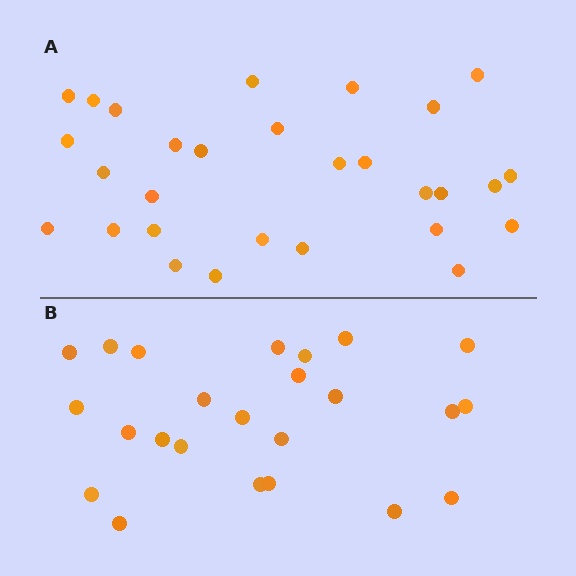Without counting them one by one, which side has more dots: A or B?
Region A (the top region) has more dots.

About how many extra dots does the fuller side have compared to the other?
Region A has about 5 more dots than region B.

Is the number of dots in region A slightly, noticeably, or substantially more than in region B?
Region A has only slightly more — the two regions are fairly close. The ratio is roughly 1.2 to 1.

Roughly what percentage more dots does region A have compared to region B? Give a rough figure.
About 20% more.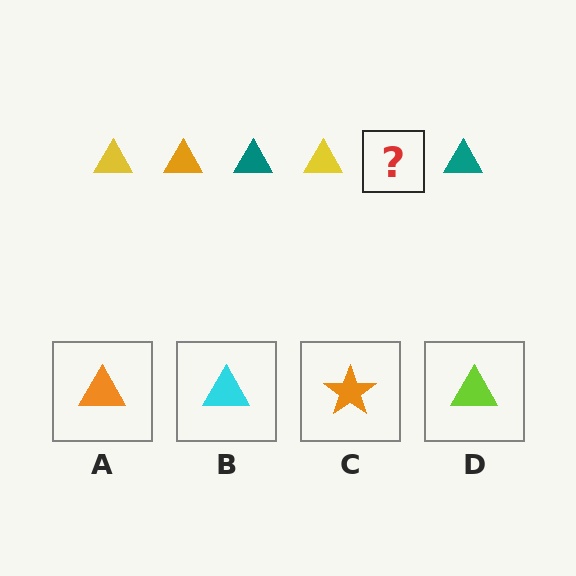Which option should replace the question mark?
Option A.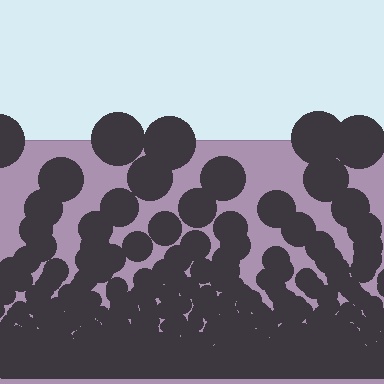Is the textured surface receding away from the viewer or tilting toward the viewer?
The surface appears to tilt toward the viewer. Texture elements get larger and sparser toward the top.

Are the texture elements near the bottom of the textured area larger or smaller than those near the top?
Smaller. The gradient is inverted — elements near the bottom are smaller and denser.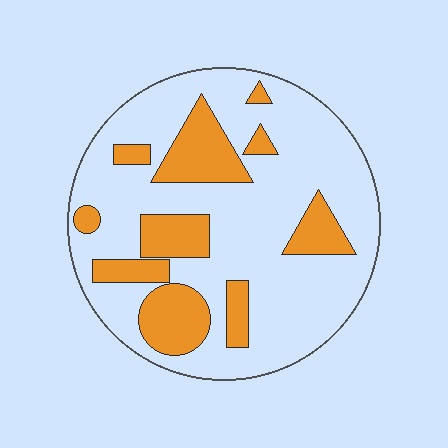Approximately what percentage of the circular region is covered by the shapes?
Approximately 25%.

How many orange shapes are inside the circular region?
10.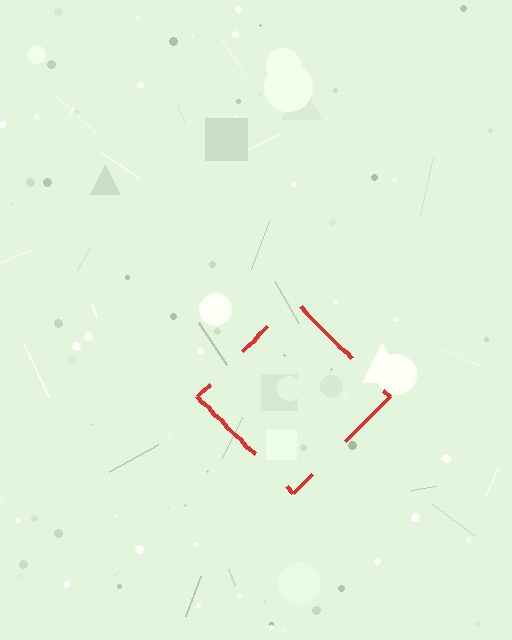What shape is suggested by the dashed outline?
The dashed outline suggests a diamond.